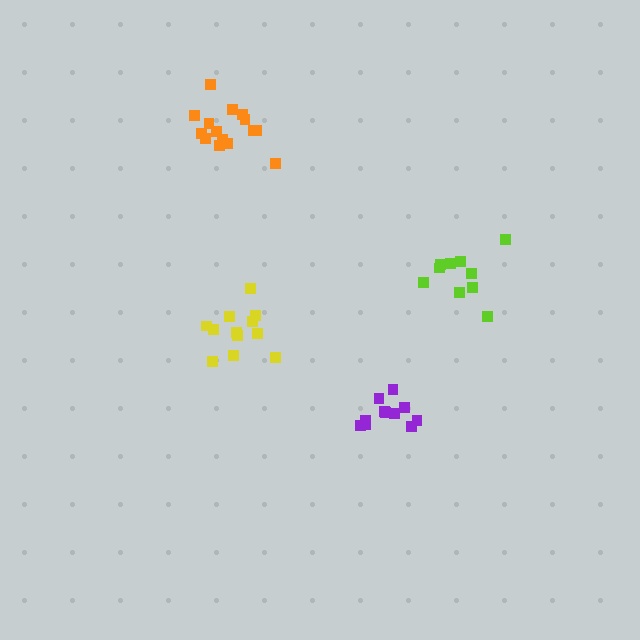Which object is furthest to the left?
The orange cluster is leftmost.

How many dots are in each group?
Group 1: 12 dots, Group 2: 11 dots, Group 3: 10 dots, Group 4: 15 dots (48 total).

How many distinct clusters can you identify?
There are 4 distinct clusters.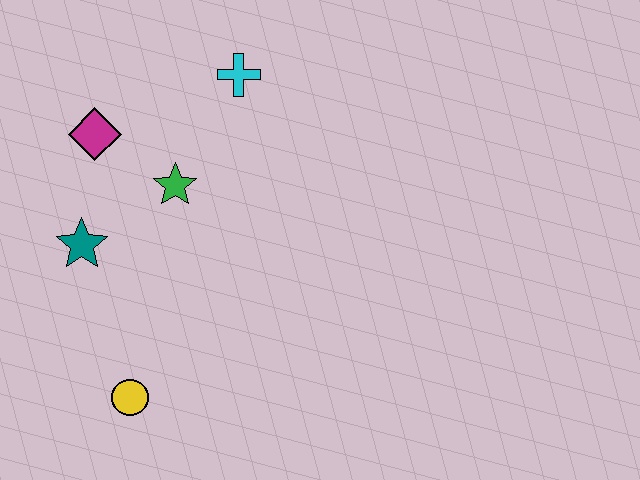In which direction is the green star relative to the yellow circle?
The green star is above the yellow circle.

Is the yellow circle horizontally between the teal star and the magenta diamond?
No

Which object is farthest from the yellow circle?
The cyan cross is farthest from the yellow circle.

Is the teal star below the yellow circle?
No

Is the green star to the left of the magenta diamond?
No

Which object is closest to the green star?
The magenta diamond is closest to the green star.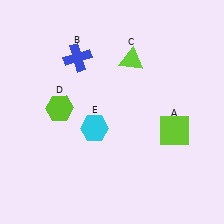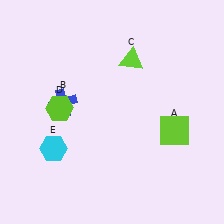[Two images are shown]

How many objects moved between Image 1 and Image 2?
2 objects moved between the two images.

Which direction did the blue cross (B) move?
The blue cross (B) moved down.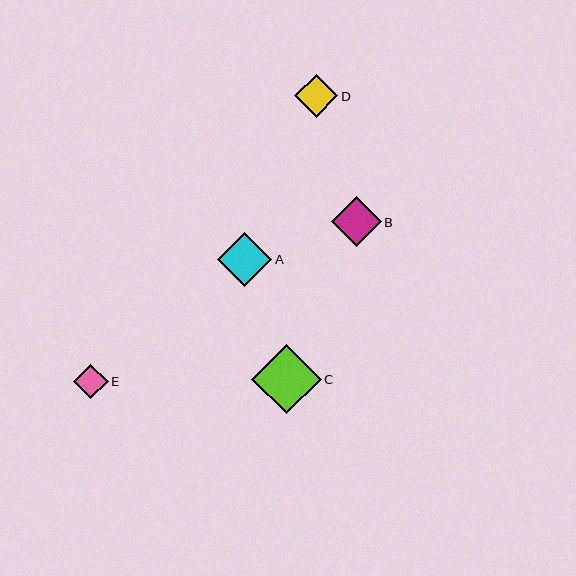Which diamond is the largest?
Diamond C is the largest with a size of approximately 70 pixels.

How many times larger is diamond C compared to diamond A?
Diamond C is approximately 1.3 times the size of diamond A.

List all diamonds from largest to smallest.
From largest to smallest: C, A, B, D, E.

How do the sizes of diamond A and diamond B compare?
Diamond A and diamond B are approximately the same size.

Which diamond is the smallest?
Diamond E is the smallest with a size of approximately 35 pixels.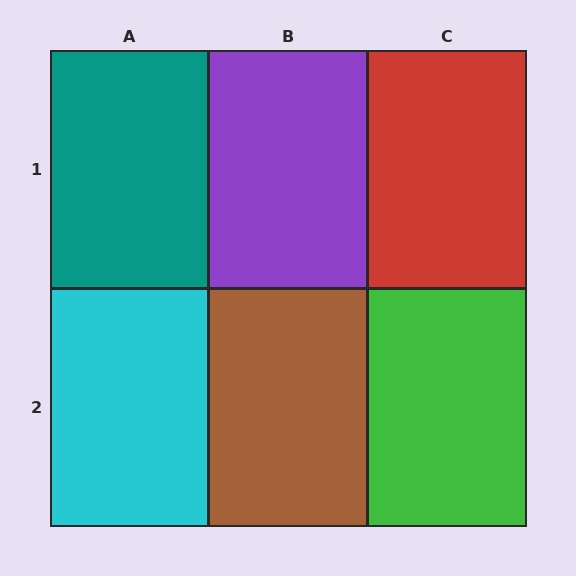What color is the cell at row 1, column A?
Teal.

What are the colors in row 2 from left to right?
Cyan, brown, green.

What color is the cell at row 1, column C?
Red.